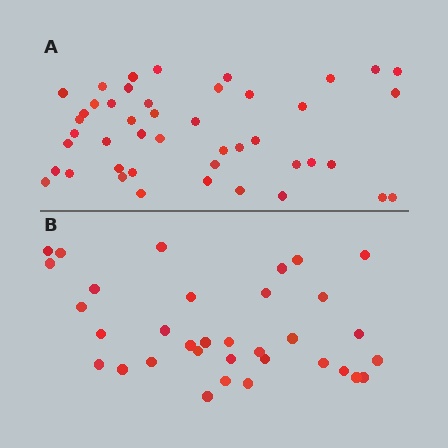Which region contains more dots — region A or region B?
Region A (the top region) has more dots.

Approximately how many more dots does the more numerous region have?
Region A has roughly 12 or so more dots than region B.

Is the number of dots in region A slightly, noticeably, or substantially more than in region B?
Region A has noticeably more, but not dramatically so. The ratio is roughly 1.3 to 1.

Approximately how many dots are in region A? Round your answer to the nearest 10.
About 40 dots. (The exact count is 45, which rounds to 40.)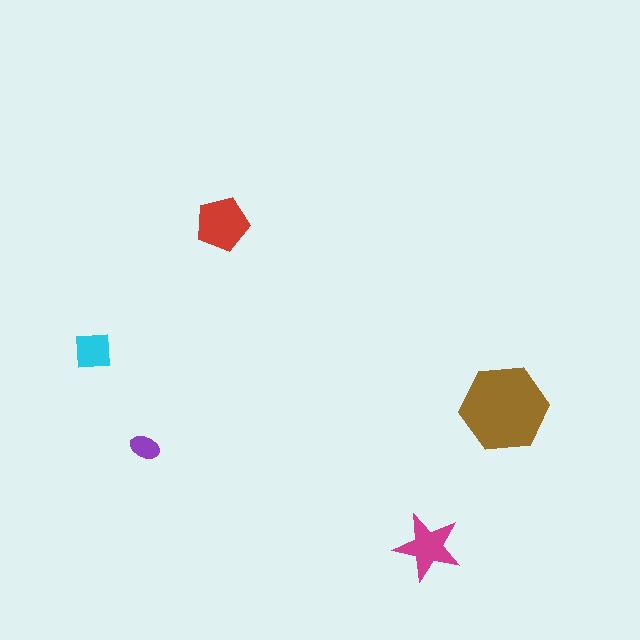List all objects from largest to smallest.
The brown hexagon, the red pentagon, the magenta star, the cyan square, the purple ellipse.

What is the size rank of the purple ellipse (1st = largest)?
5th.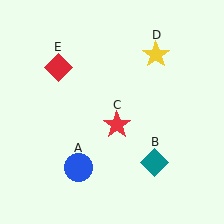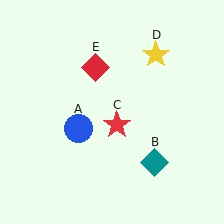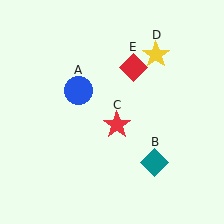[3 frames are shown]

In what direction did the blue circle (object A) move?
The blue circle (object A) moved up.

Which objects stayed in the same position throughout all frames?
Teal diamond (object B) and red star (object C) and yellow star (object D) remained stationary.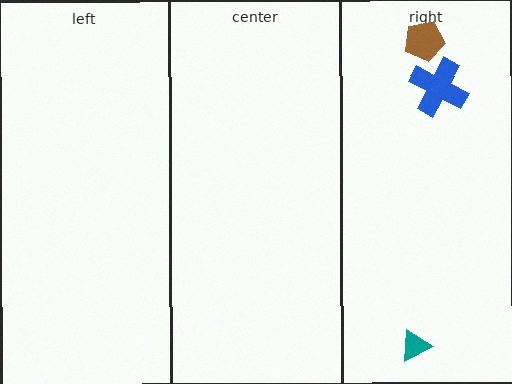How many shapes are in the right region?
3.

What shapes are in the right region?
The blue cross, the teal triangle, the brown pentagon.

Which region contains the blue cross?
The right region.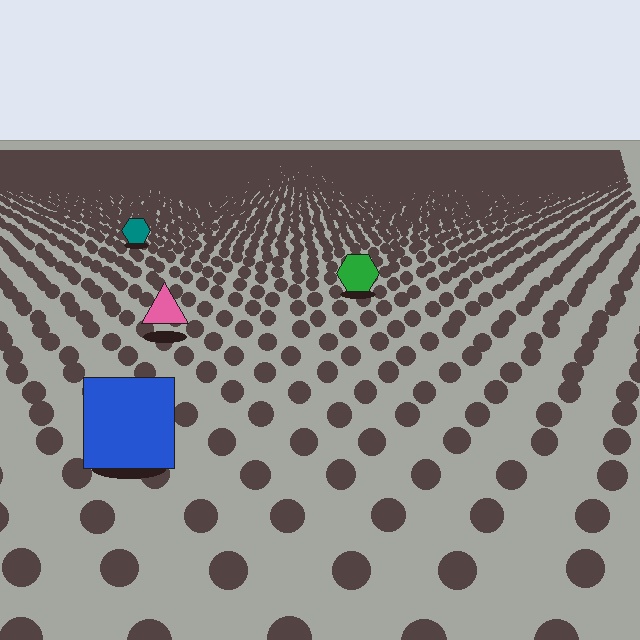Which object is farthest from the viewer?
The teal hexagon is farthest from the viewer. It appears smaller and the ground texture around it is denser.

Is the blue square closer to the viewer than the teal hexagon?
Yes. The blue square is closer — you can tell from the texture gradient: the ground texture is coarser near it.